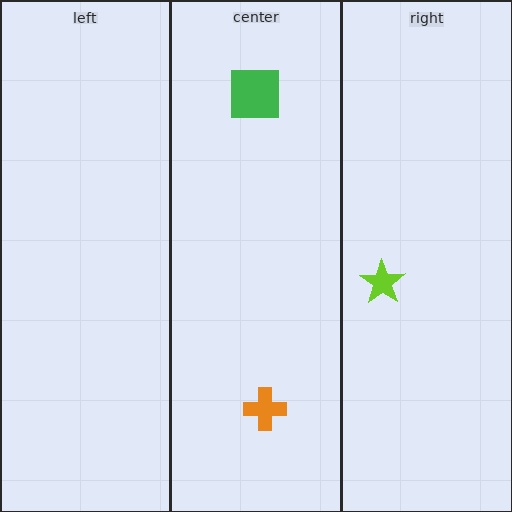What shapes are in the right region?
The lime star.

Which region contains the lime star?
The right region.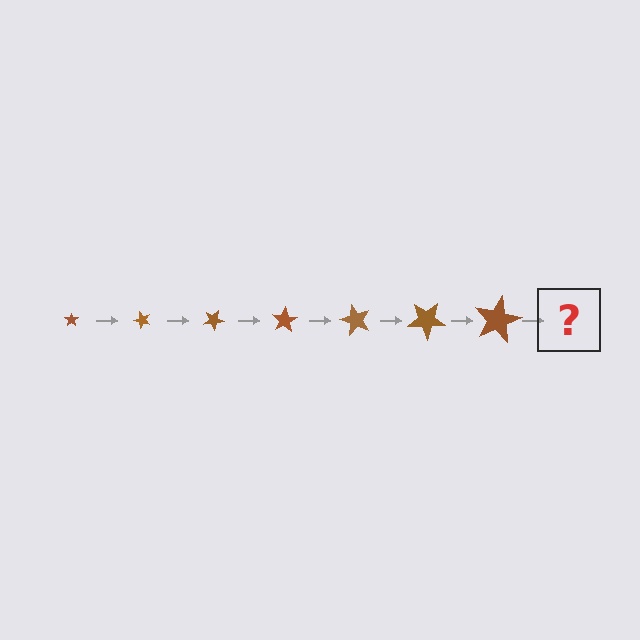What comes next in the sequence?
The next element should be a star, larger than the previous one and rotated 350 degrees from the start.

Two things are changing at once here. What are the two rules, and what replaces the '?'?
The two rules are that the star grows larger each step and it rotates 50 degrees each step. The '?' should be a star, larger than the previous one and rotated 350 degrees from the start.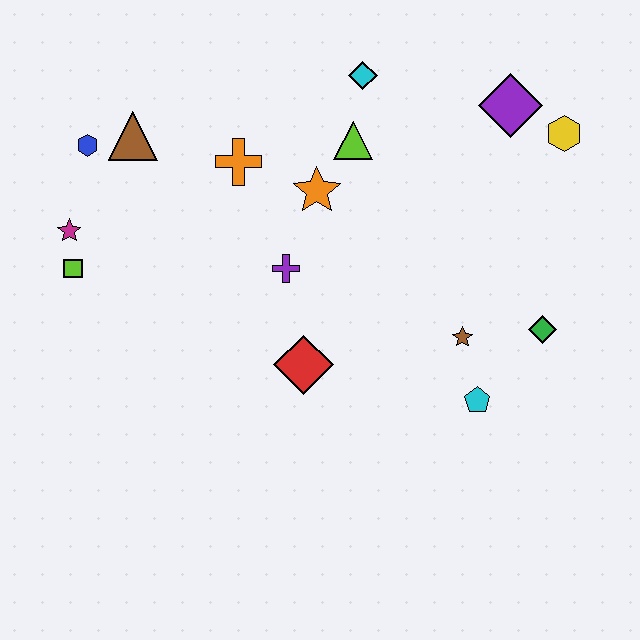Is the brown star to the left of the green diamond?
Yes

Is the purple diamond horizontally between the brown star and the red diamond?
No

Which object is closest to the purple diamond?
The yellow hexagon is closest to the purple diamond.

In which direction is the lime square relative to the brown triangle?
The lime square is below the brown triangle.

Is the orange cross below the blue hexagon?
Yes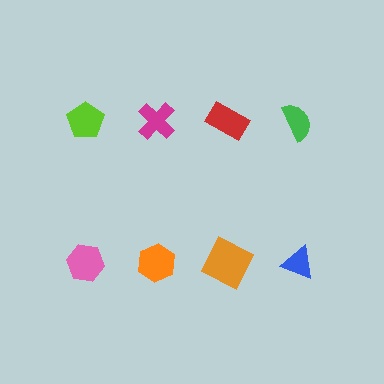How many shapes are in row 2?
4 shapes.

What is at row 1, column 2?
A magenta cross.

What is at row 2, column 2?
An orange hexagon.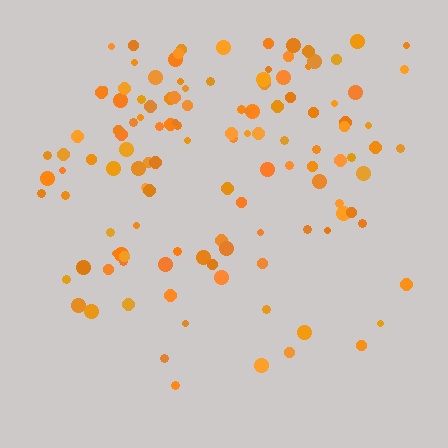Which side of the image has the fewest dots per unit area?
The bottom.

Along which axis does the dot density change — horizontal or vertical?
Vertical.